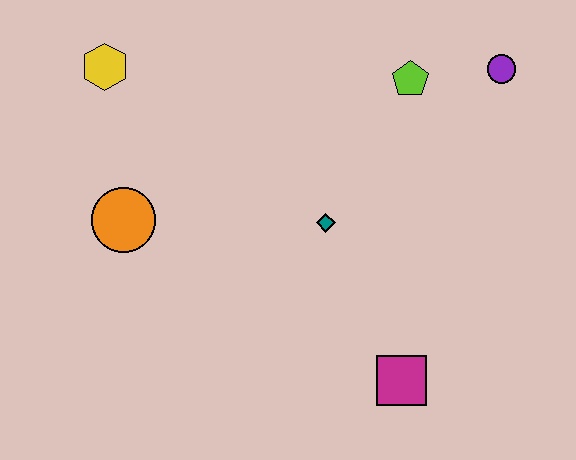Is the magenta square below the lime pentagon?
Yes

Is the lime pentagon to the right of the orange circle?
Yes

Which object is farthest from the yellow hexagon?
The magenta square is farthest from the yellow hexagon.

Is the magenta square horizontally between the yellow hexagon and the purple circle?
Yes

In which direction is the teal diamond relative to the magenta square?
The teal diamond is above the magenta square.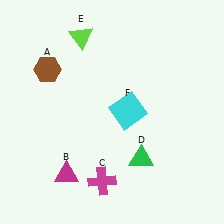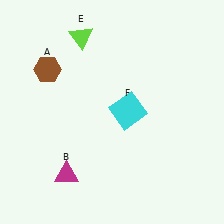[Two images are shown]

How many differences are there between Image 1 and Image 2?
There are 2 differences between the two images.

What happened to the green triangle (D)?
The green triangle (D) was removed in Image 2. It was in the bottom-right area of Image 1.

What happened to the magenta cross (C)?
The magenta cross (C) was removed in Image 2. It was in the bottom-left area of Image 1.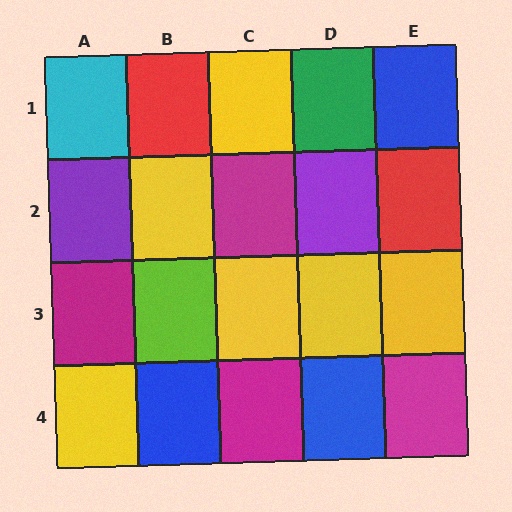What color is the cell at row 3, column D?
Yellow.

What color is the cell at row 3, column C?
Yellow.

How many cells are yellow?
6 cells are yellow.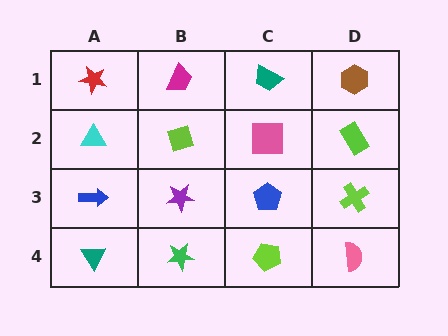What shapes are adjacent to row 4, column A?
A blue arrow (row 3, column A), a green star (row 4, column B).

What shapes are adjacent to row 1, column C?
A pink square (row 2, column C), a magenta trapezoid (row 1, column B), a brown hexagon (row 1, column D).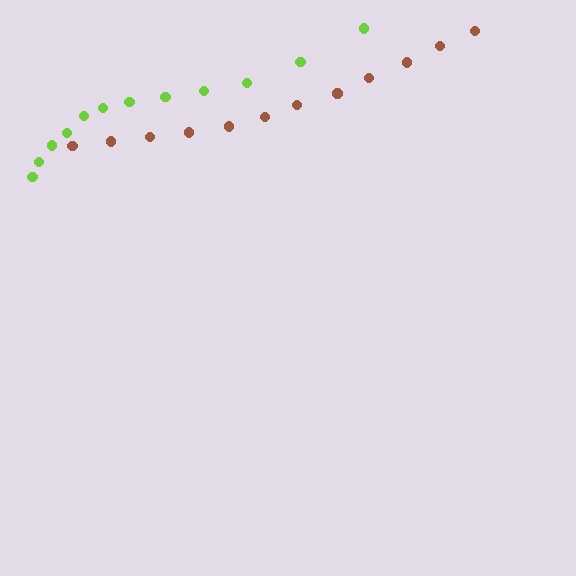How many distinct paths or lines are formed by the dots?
There are 2 distinct paths.